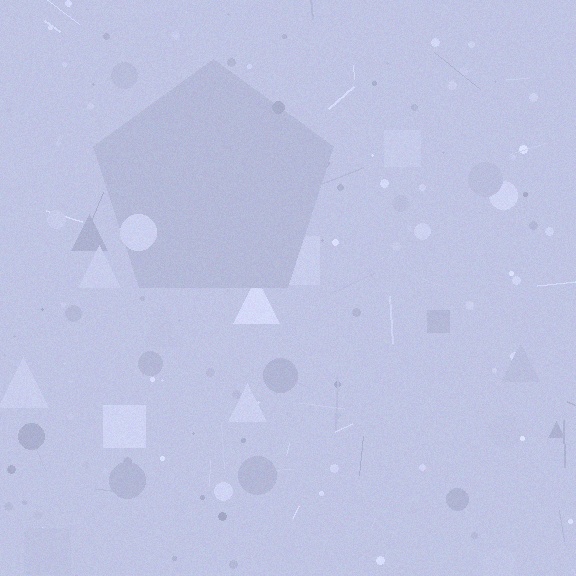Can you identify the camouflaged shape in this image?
The camouflaged shape is a pentagon.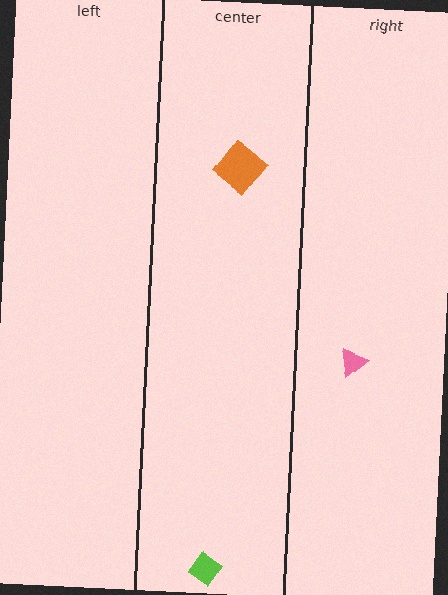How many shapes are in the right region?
1.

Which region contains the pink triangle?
The right region.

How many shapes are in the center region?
2.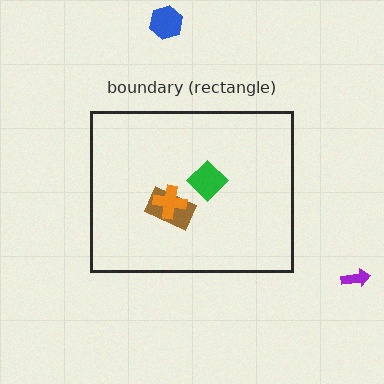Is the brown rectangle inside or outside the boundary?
Inside.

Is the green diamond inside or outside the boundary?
Inside.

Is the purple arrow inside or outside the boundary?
Outside.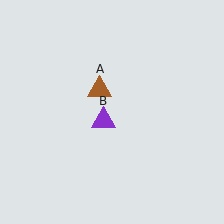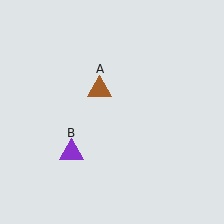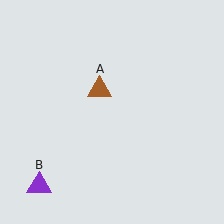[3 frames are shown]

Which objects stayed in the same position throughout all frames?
Brown triangle (object A) remained stationary.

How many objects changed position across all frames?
1 object changed position: purple triangle (object B).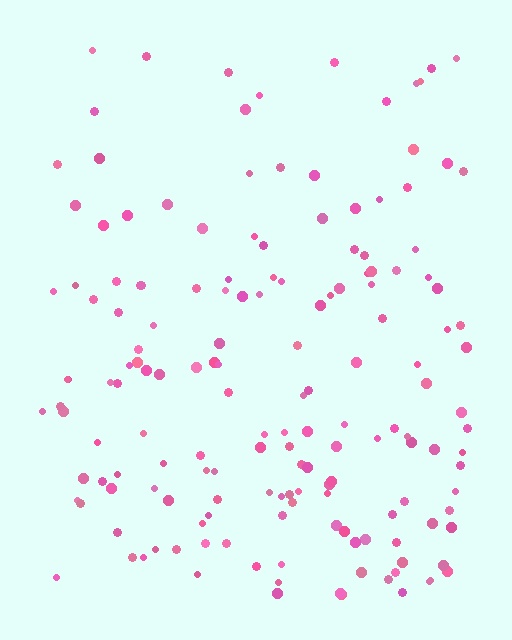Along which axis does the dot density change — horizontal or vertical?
Vertical.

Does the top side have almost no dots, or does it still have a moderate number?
Still a moderate number, just noticeably fewer than the bottom.